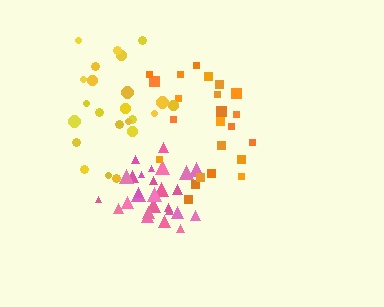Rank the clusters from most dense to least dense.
pink, yellow, orange.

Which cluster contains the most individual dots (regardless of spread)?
Pink (27).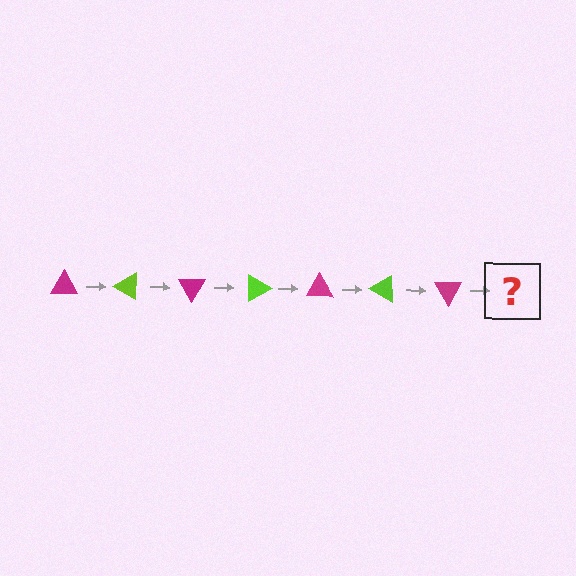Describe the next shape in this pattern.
It should be a lime triangle, rotated 210 degrees from the start.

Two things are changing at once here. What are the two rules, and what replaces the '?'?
The two rules are that it rotates 30 degrees each step and the color cycles through magenta and lime. The '?' should be a lime triangle, rotated 210 degrees from the start.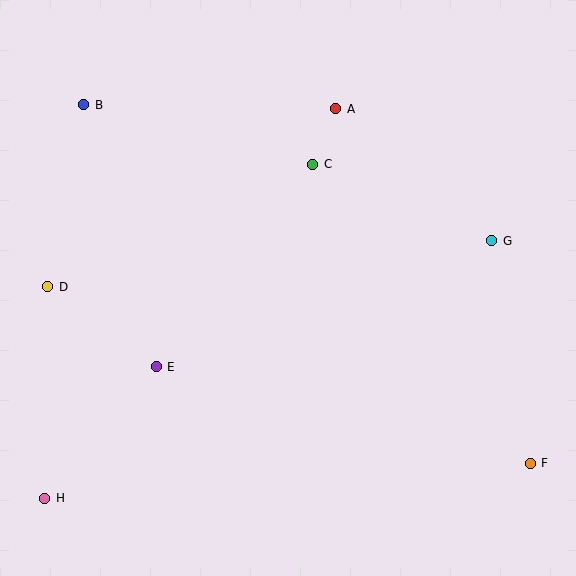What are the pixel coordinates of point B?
Point B is at (84, 105).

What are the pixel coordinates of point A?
Point A is at (336, 109).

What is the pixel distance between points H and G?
The distance between H and G is 516 pixels.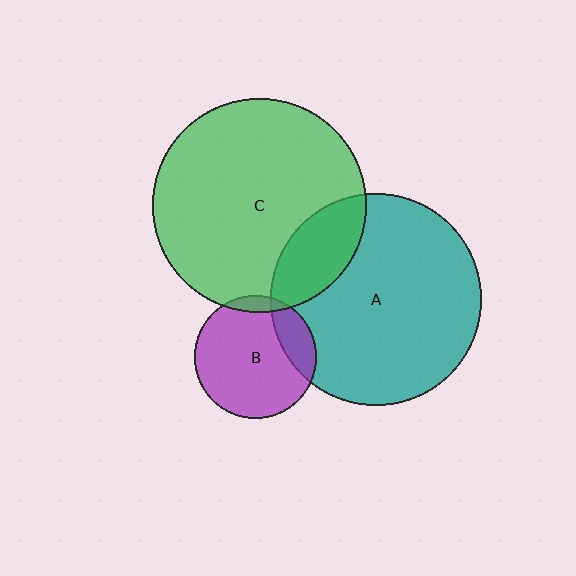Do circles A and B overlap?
Yes.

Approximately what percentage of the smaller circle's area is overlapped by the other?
Approximately 20%.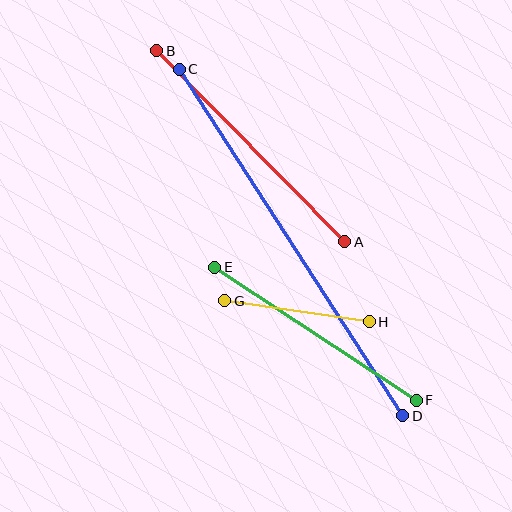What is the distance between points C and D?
The distance is approximately 412 pixels.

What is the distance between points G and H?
The distance is approximately 146 pixels.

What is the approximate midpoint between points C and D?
The midpoint is at approximately (291, 242) pixels.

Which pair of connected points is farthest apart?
Points C and D are farthest apart.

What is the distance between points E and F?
The distance is approximately 241 pixels.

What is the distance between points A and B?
The distance is approximately 268 pixels.